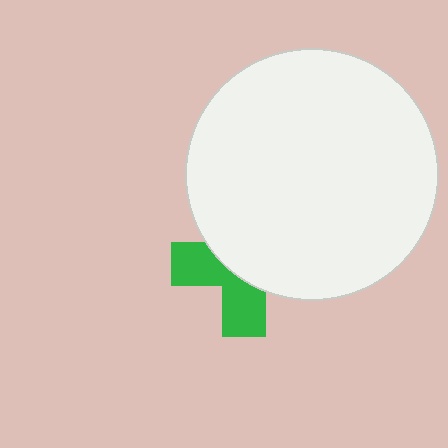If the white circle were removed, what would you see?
You would see the complete green cross.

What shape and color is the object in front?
The object in front is a white circle.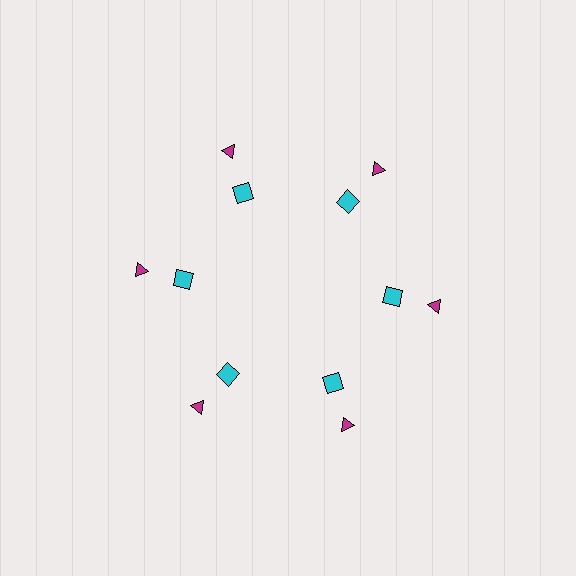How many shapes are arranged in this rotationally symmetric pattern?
There are 12 shapes, arranged in 6 groups of 2.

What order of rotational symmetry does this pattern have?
This pattern has 6-fold rotational symmetry.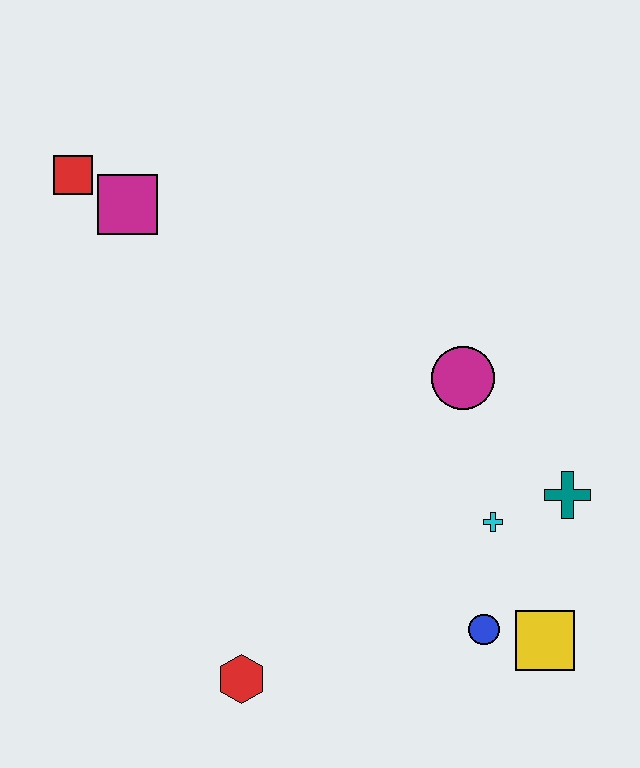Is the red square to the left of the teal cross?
Yes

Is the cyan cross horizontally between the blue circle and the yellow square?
Yes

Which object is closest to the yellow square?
The blue circle is closest to the yellow square.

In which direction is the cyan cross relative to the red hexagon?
The cyan cross is to the right of the red hexagon.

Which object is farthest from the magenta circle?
The red square is farthest from the magenta circle.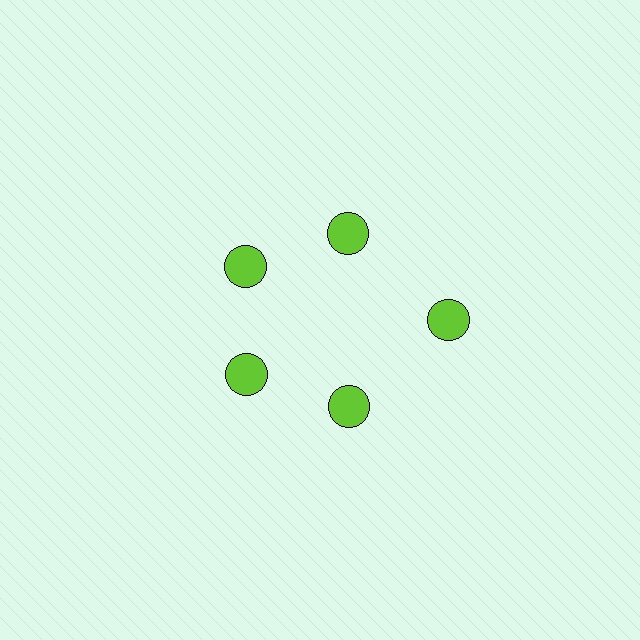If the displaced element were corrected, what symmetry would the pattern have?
It would have 5-fold rotational symmetry — the pattern would map onto itself every 72 degrees.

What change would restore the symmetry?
The symmetry would be restored by moving it inward, back onto the ring so that all 5 circles sit at equal angles and equal distance from the center.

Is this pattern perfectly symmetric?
No. The 5 lime circles are arranged in a ring, but one element near the 3 o'clock position is pushed outward from the center, breaking the 5-fold rotational symmetry.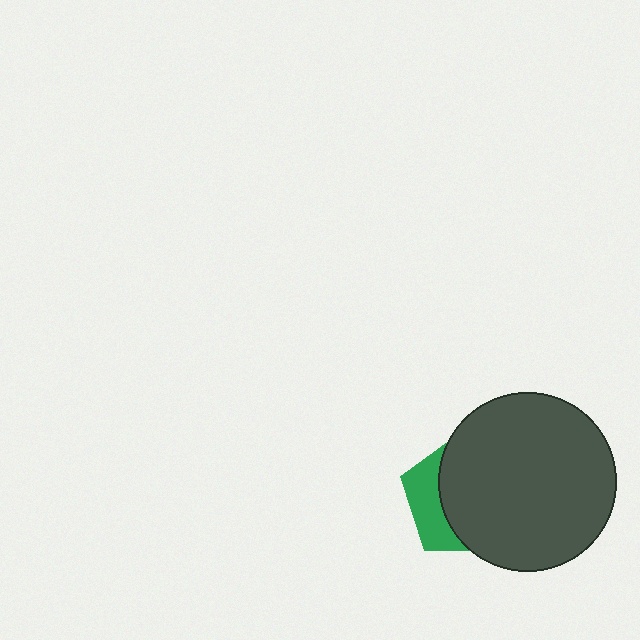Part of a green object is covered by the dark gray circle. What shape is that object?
It is a pentagon.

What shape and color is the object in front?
The object in front is a dark gray circle.